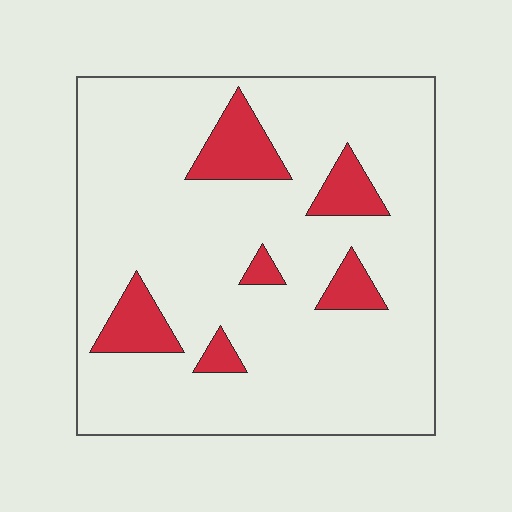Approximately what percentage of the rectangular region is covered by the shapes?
Approximately 15%.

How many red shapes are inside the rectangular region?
6.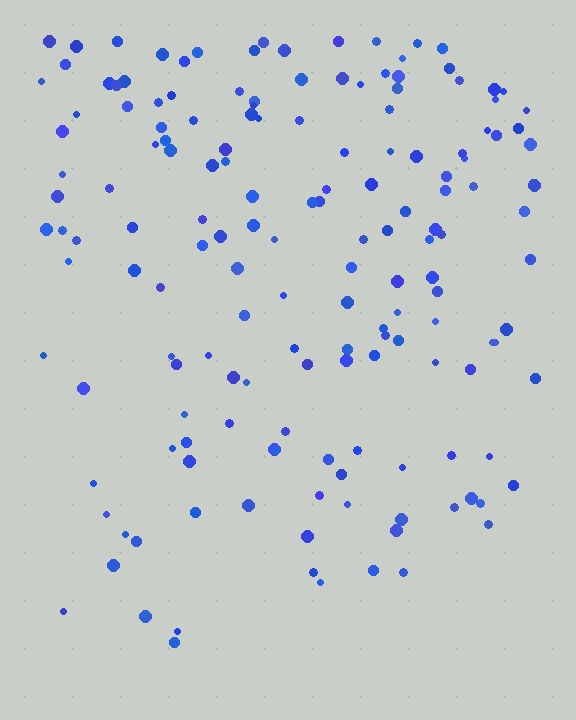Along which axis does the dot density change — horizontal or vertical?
Vertical.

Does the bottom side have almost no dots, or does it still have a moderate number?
Still a moderate number, just noticeably fewer than the top.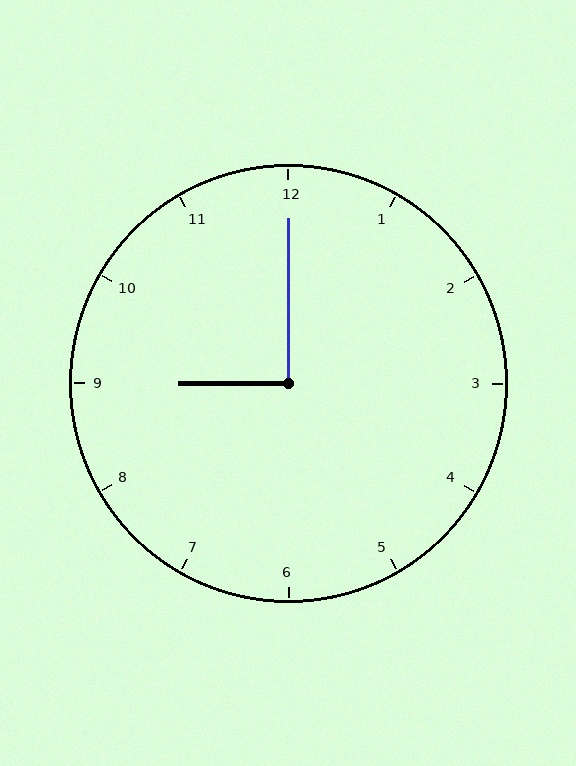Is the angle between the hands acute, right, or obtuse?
It is right.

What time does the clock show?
9:00.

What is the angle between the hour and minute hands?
Approximately 90 degrees.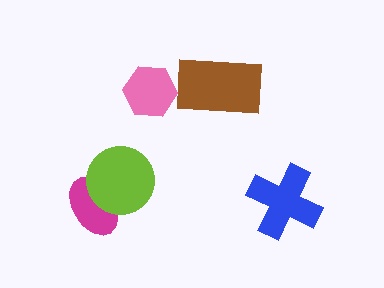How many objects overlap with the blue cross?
0 objects overlap with the blue cross.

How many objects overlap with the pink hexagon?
0 objects overlap with the pink hexagon.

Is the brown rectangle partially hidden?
No, no other shape covers it.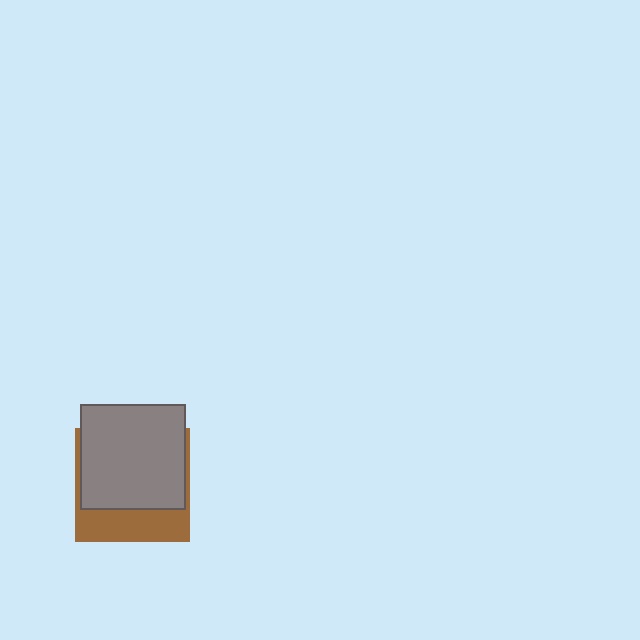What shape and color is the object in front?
The object in front is a gray square.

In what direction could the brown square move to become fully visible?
The brown square could move down. That would shift it out from behind the gray square entirely.